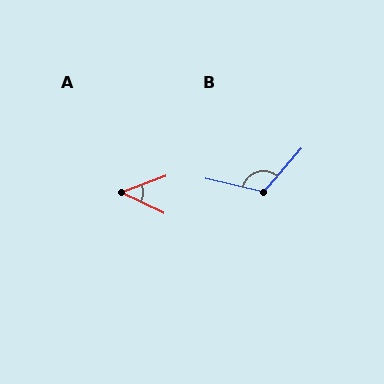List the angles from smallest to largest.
A (45°), B (118°).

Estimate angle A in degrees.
Approximately 45 degrees.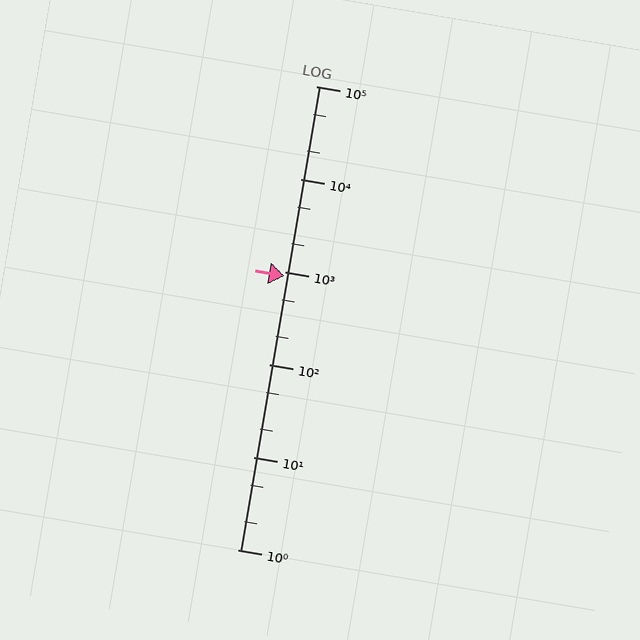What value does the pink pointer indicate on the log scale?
The pointer indicates approximately 890.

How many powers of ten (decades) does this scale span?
The scale spans 5 decades, from 1 to 100000.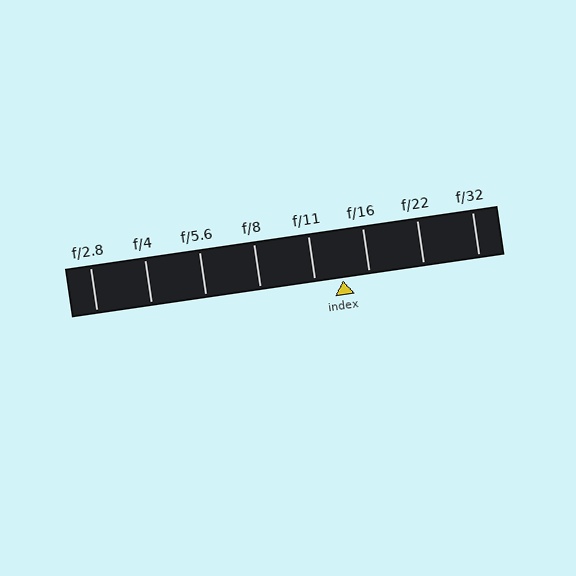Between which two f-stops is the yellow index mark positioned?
The index mark is between f/11 and f/16.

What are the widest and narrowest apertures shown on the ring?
The widest aperture shown is f/2.8 and the narrowest is f/32.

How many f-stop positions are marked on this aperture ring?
There are 8 f-stop positions marked.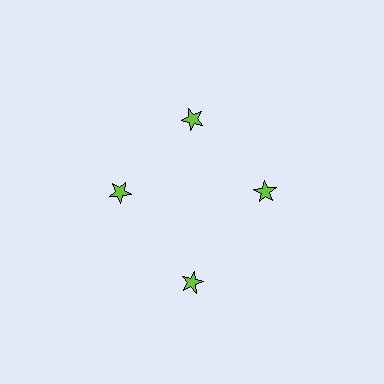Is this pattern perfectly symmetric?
No. The 4 lime stars are arranged in a ring, but one element near the 6 o'clock position is pushed outward from the center, breaking the 4-fold rotational symmetry.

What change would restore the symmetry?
The symmetry would be restored by moving it inward, back onto the ring so that all 4 stars sit at equal angles and equal distance from the center.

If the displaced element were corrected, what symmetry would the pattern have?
It would have 4-fold rotational symmetry — the pattern would map onto itself every 90 degrees.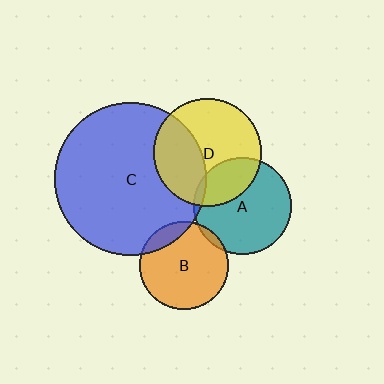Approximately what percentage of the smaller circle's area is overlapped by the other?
Approximately 5%.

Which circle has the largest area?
Circle C (blue).